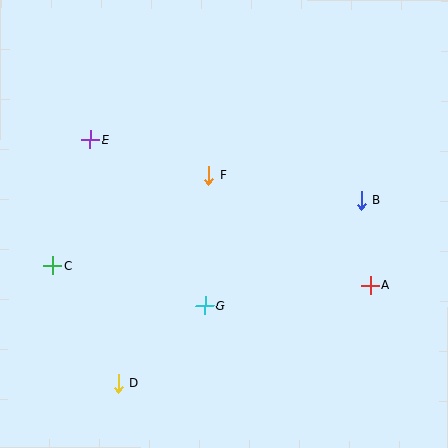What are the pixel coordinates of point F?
Point F is at (209, 175).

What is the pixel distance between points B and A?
The distance between B and A is 85 pixels.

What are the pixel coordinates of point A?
Point A is at (370, 285).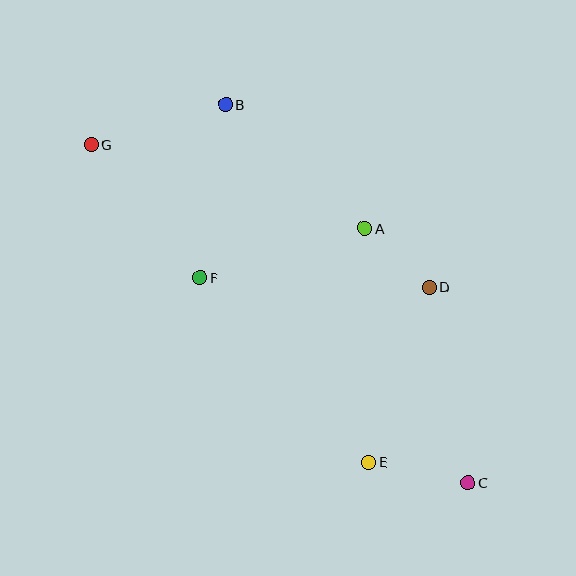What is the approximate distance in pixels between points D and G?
The distance between D and G is approximately 367 pixels.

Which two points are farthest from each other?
Points C and G are farthest from each other.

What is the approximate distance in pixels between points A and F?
The distance between A and F is approximately 172 pixels.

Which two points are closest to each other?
Points A and D are closest to each other.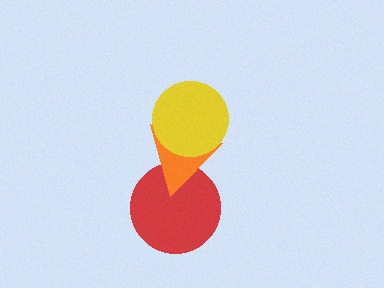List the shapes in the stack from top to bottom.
From top to bottom: the yellow circle, the orange triangle, the red circle.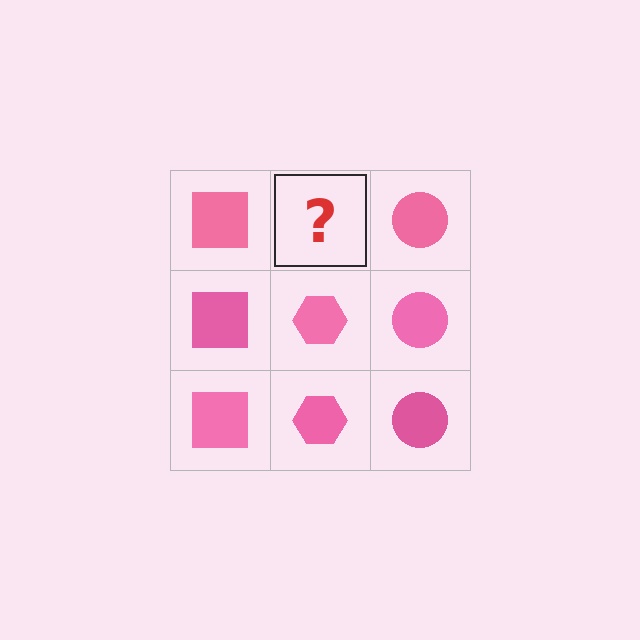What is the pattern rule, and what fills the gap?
The rule is that each column has a consistent shape. The gap should be filled with a pink hexagon.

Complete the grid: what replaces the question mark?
The question mark should be replaced with a pink hexagon.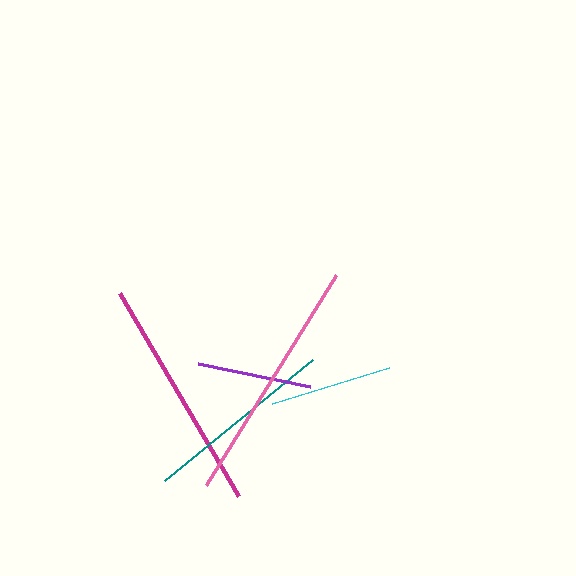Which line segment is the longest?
The pink line is the longest at approximately 247 pixels.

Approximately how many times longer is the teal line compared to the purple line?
The teal line is approximately 1.7 times the length of the purple line.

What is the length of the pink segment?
The pink segment is approximately 247 pixels long.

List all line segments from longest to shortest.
From longest to shortest: pink, magenta, teal, cyan, purple.